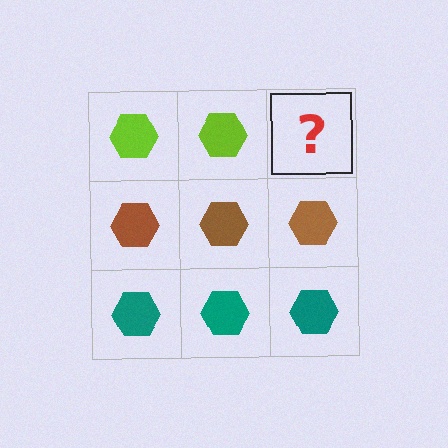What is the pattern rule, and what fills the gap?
The rule is that each row has a consistent color. The gap should be filled with a lime hexagon.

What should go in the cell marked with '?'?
The missing cell should contain a lime hexagon.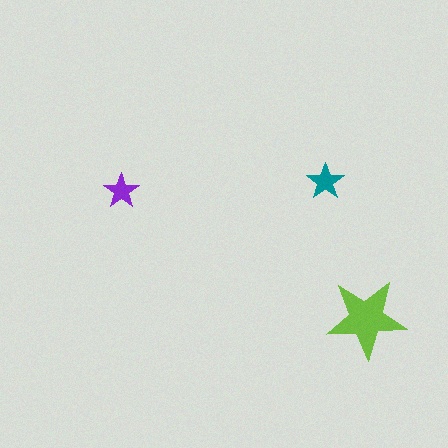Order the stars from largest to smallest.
the lime one, the teal one, the purple one.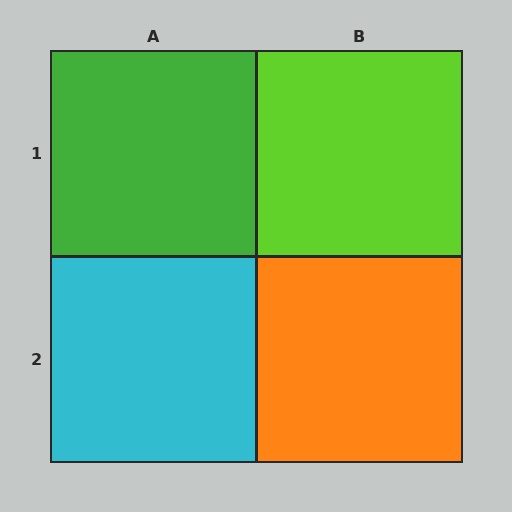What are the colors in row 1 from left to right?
Green, lime.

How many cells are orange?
1 cell is orange.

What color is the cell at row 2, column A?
Cyan.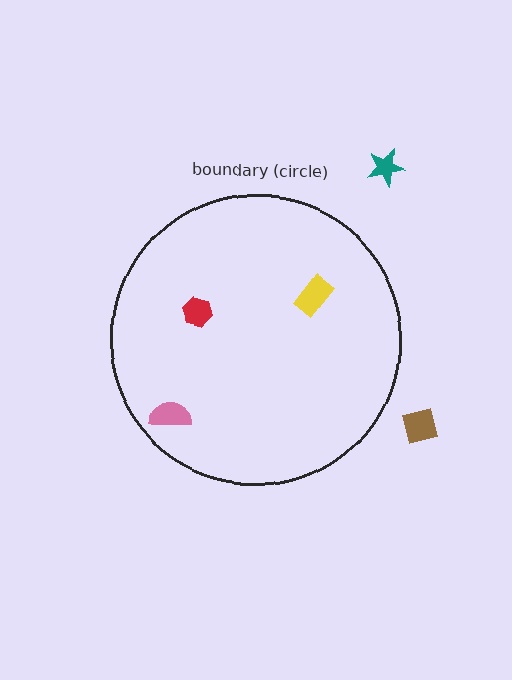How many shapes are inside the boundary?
3 inside, 2 outside.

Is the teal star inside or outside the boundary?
Outside.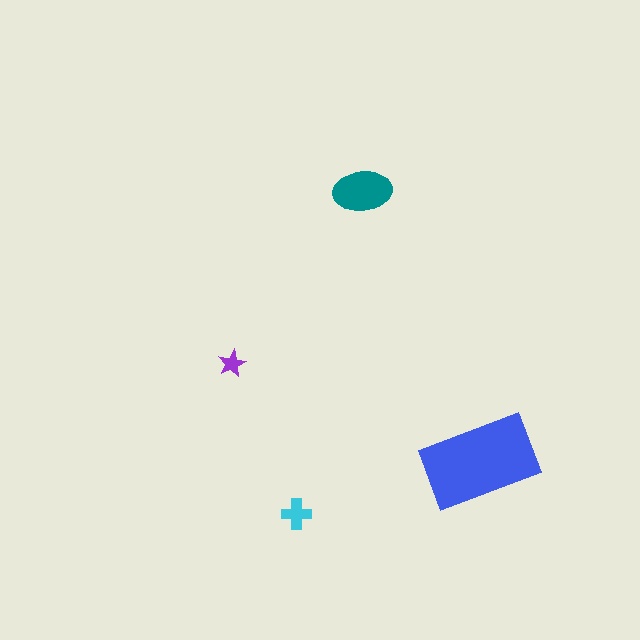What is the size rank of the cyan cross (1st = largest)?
3rd.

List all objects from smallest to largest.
The purple star, the cyan cross, the teal ellipse, the blue rectangle.